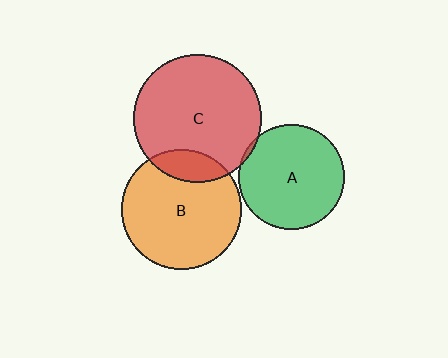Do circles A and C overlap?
Yes.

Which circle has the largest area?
Circle C (red).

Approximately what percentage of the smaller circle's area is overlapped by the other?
Approximately 5%.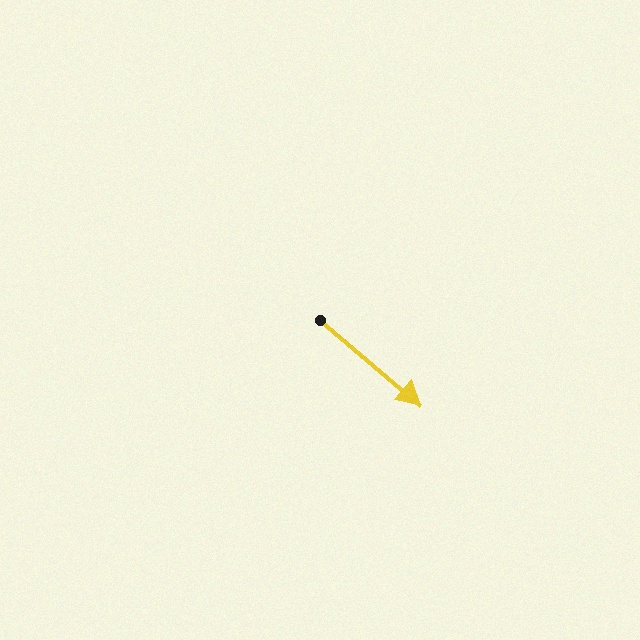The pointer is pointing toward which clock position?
Roughly 4 o'clock.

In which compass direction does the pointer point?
Southeast.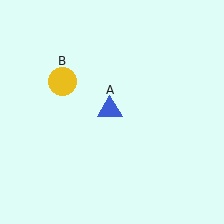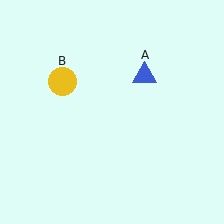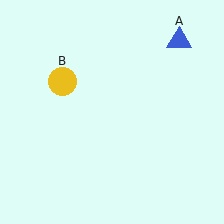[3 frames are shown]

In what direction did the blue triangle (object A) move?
The blue triangle (object A) moved up and to the right.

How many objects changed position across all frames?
1 object changed position: blue triangle (object A).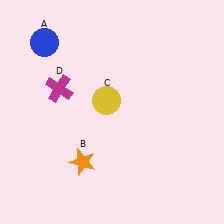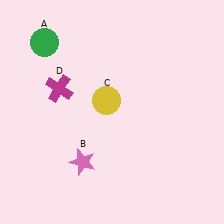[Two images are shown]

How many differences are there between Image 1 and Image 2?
There are 2 differences between the two images.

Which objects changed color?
A changed from blue to green. B changed from orange to pink.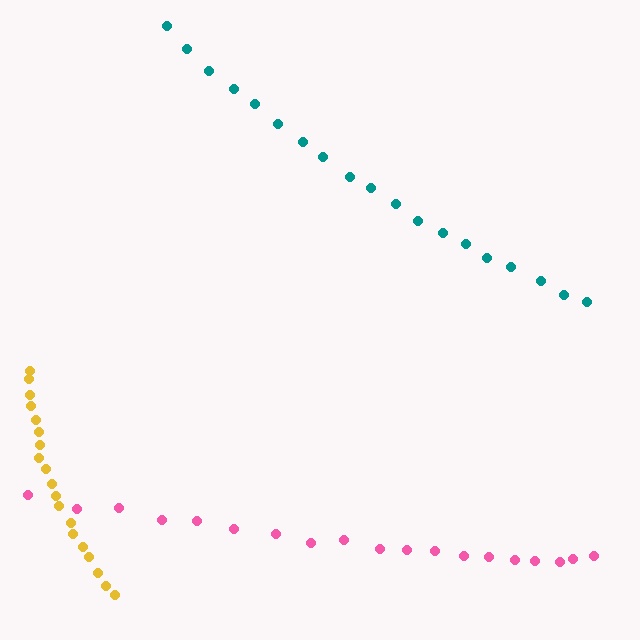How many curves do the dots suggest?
There are 3 distinct paths.